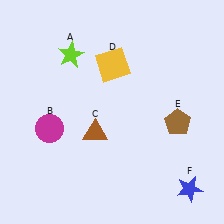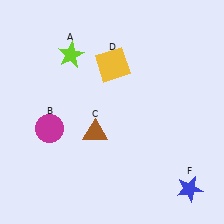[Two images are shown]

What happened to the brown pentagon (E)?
The brown pentagon (E) was removed in Image 2. It was in the bottom-right area of Image 1.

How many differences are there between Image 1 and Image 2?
There is 1 difference between the two images.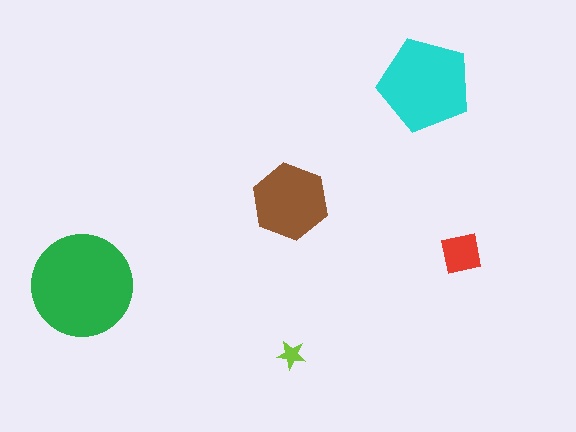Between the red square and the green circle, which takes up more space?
The green circle.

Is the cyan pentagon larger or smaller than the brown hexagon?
Larger.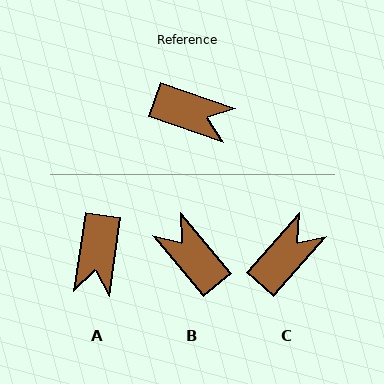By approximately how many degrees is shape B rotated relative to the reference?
Approximately 149 degrees counter-clockwise.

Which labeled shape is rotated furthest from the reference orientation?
B, about 149 degrees away.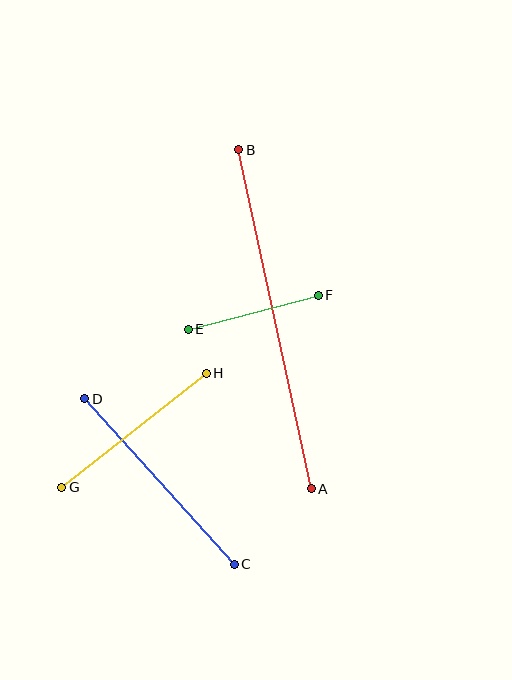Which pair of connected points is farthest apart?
Points A and B are farthest apart.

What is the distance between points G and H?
The distance is approximately 184 pixels.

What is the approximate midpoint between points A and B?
The midpoint is at approximately (275, 319) pixels.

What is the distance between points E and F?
The distance is approximately 134 pixels.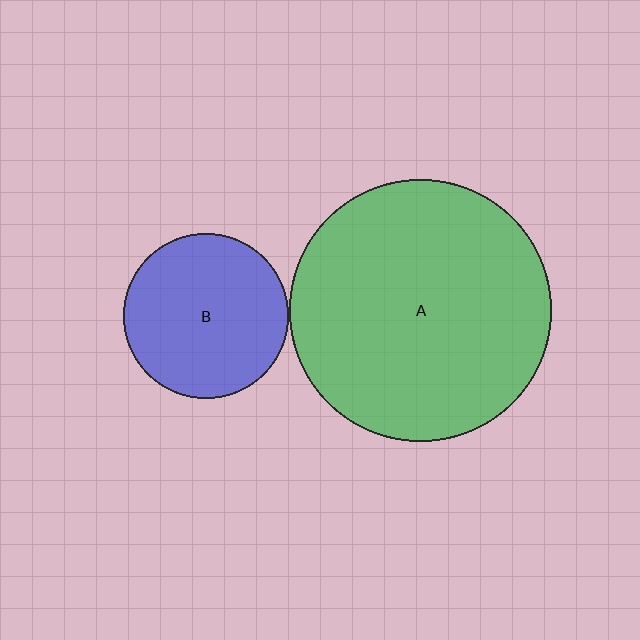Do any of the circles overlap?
No, none of the circles overlap.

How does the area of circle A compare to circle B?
Approximately 2.5 times.